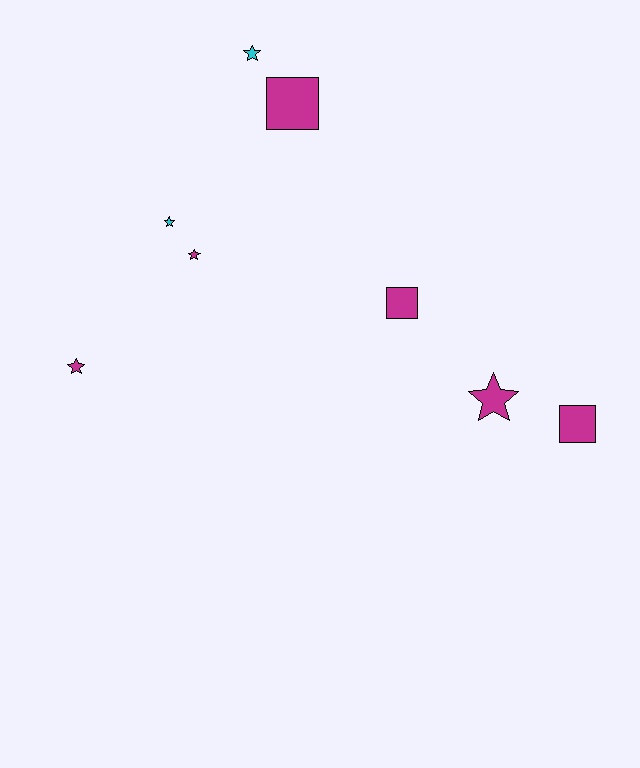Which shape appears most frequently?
Star, with 5 objects.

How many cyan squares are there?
There are no cyan squares.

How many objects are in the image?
There are 8 objects.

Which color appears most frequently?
Magenta, with 6 objects.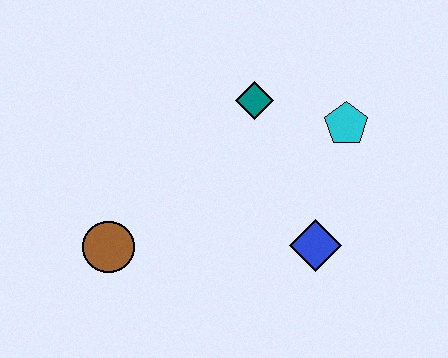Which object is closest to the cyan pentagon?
The teal diamond is closest to the cyan pentagon.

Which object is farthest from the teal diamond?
The brown circle is farthest from the teal diamond.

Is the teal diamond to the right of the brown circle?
Yes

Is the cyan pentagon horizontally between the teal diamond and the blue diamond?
No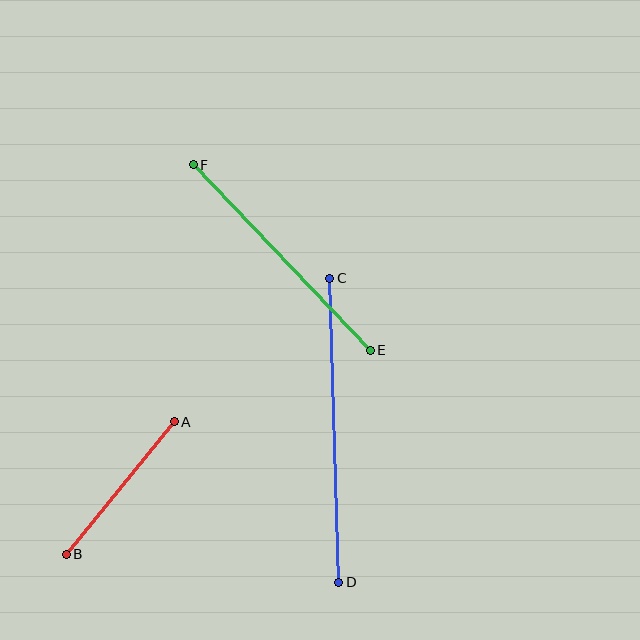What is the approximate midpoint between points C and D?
The midpoint is at approximately (334, 430) pixels.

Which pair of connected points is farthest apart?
Points C and D are farthest apart.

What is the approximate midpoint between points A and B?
The midpoint is at approximately (120, 488) pixels.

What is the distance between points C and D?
The distance is approximately 304 pixels.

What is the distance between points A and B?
The distance is approximately 171 pixels.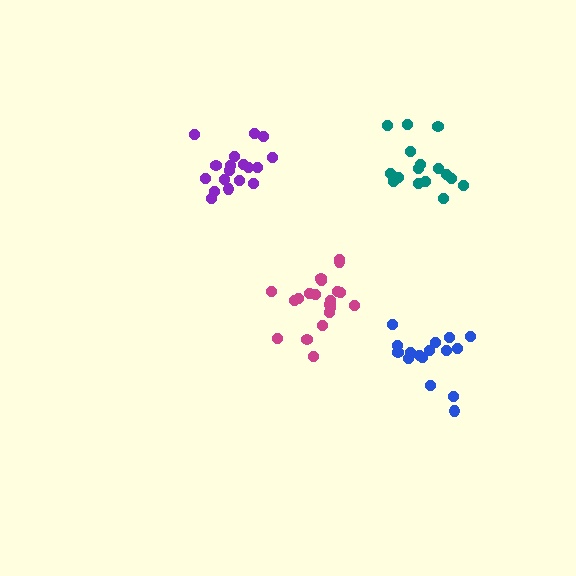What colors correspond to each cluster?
The clusters are colored: purple, teal, magenta, blue.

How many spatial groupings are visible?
There are 4 spatial groupings.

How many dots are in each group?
Group 1: 18 dots, Group 2: 16 dots, Group 3: 20 dots, Group 4: 16 dots (70 total).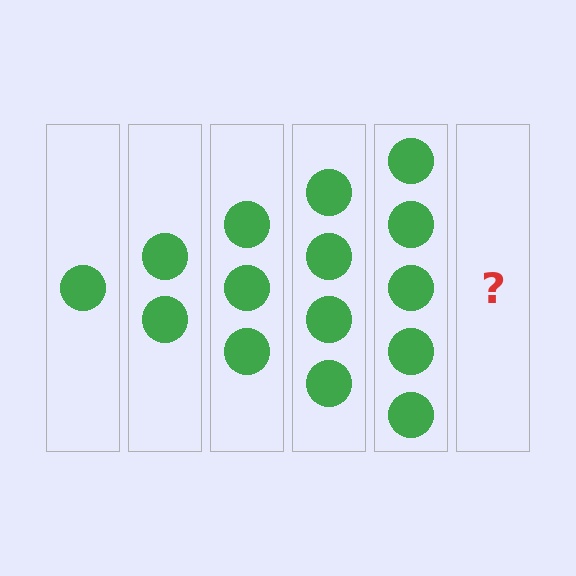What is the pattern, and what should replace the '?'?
The pattern is that each step adds one more circle. The '?' should be 6 circles.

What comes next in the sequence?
The next element should be 6 circles.